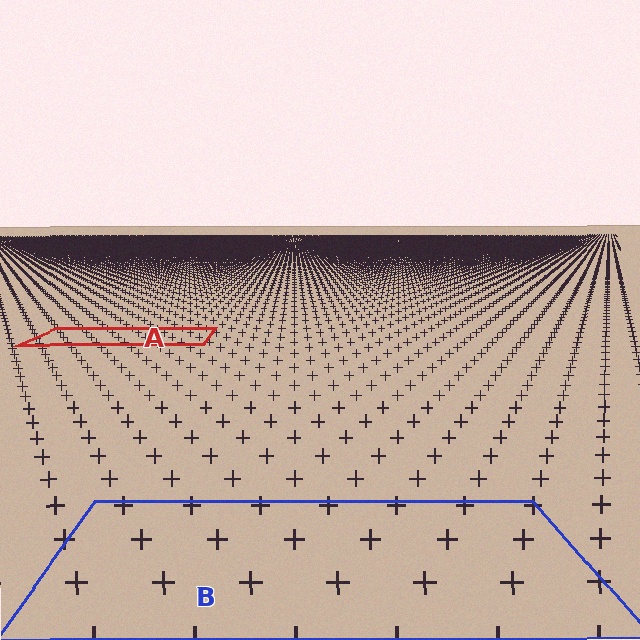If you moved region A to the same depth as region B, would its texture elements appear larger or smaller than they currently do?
They would appear larger. At a closer depth, the same texture elements are projected at a bigger on-screen size.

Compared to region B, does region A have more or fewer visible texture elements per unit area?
Region A has more texture elements per unit area — they are packed more densely because it is farther away.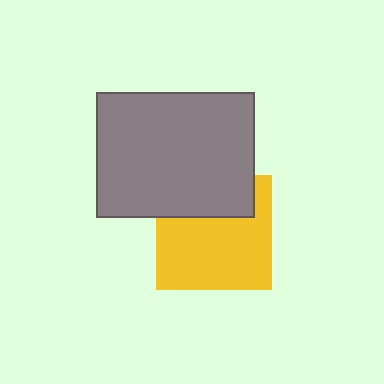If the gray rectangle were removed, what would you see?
You would see the complete yellow square.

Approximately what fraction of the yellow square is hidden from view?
Roughly 32% of the yellow square is hidden behind the gray rectangle.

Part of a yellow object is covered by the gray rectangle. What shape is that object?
It is a square.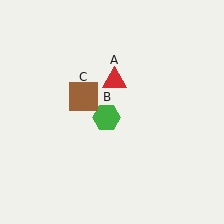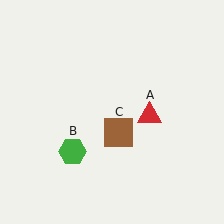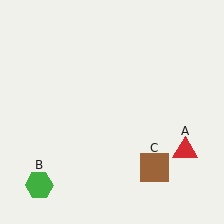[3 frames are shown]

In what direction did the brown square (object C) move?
The brown square (object C) moved down and to the right.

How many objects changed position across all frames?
3 objects changed position: red triangle (object A), green hexagon (object B), brown square (object C).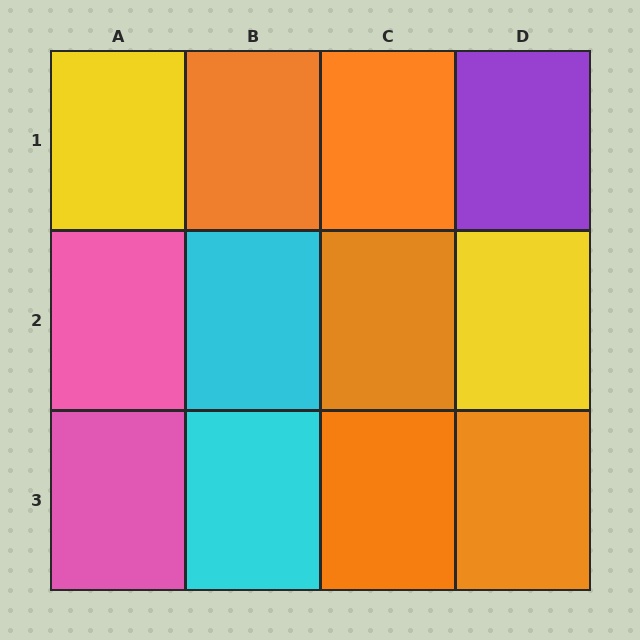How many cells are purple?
1 cell is purple.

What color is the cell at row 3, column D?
Orange.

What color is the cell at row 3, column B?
Cyan.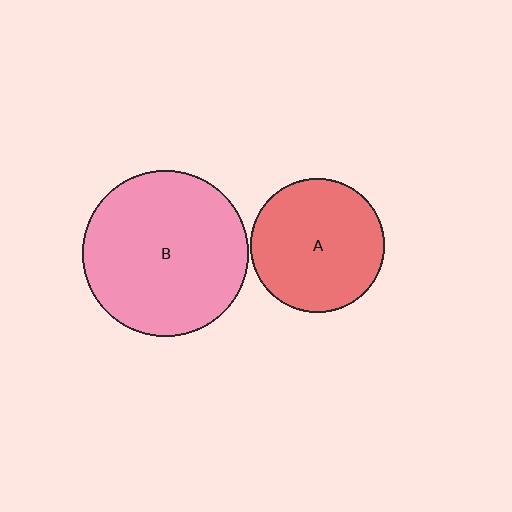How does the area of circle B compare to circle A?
Approximately 1.5 times.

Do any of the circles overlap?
No, none of the circles overlap.